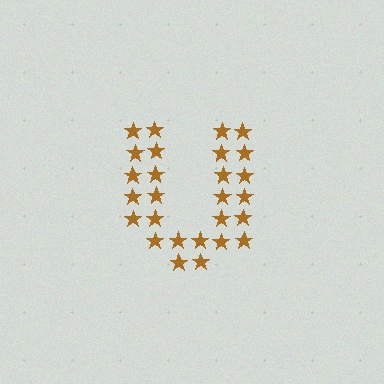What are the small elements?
The small elements are stars.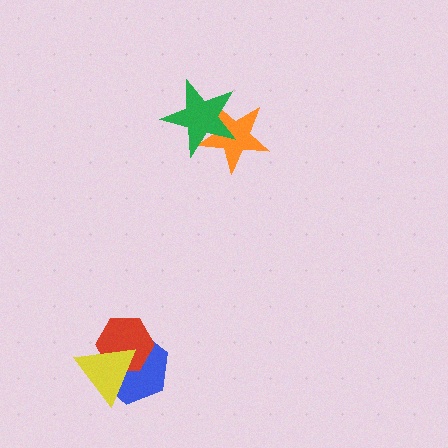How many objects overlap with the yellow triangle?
2 objects overlap with the yellow triangle.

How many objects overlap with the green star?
1 object overlaps with the green star.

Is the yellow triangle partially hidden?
No, no other shape covers it.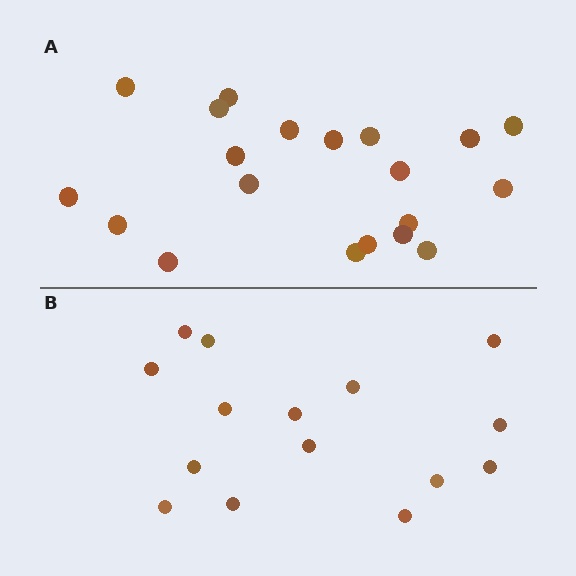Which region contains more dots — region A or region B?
Region A (the top region) has more dots.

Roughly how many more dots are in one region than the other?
Region A has about 5 more dots than region B.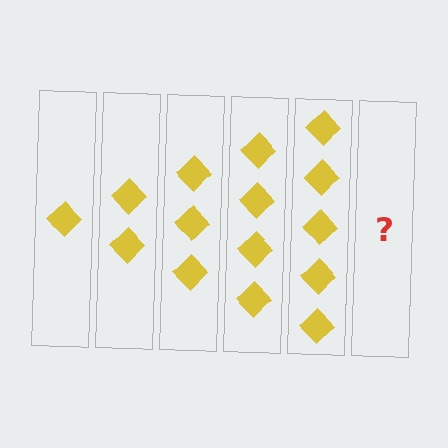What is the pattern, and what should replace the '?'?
The pattern is that each step adds one more diamond. The '?' should be 6 diamonds.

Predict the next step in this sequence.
The next step is 6 diamonds.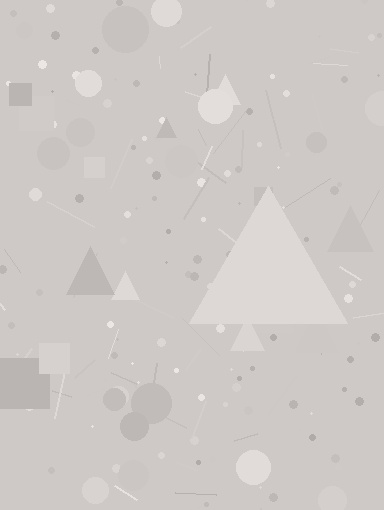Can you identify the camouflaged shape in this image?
The camouflaged shape is a triangle.